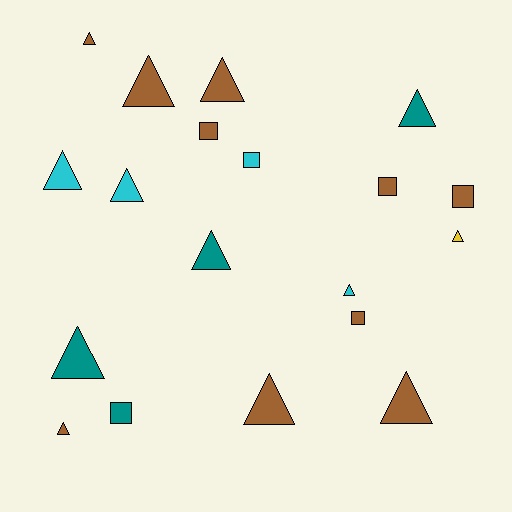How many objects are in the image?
There are 19 objects.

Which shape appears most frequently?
Triangle, with 13 objects.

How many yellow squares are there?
There are no yellow squares.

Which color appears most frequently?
Brown, with 10 objects.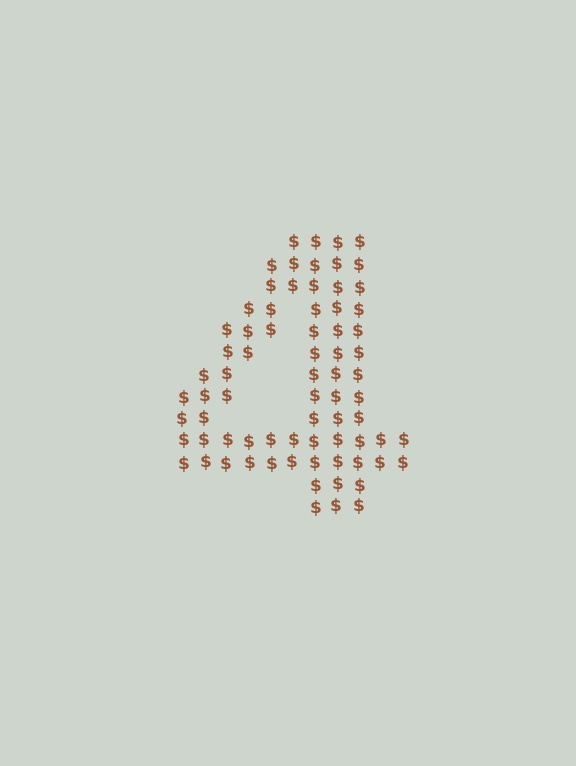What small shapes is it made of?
It is made of small dollar signs.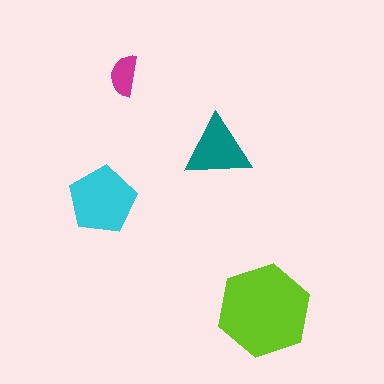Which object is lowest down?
The lime hexagon is bottommost.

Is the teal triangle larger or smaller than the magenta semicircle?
Larger.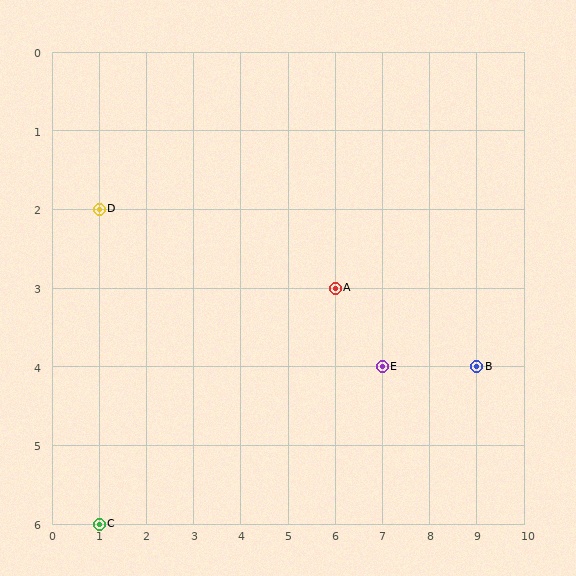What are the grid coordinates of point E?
Point E is at grid coordinates (7, 4).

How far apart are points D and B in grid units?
Points D and B are 8 columns and 2 rows apart (about 8.2 grid units diagonally).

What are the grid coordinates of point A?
Point A is at grid coordinates (6, 3).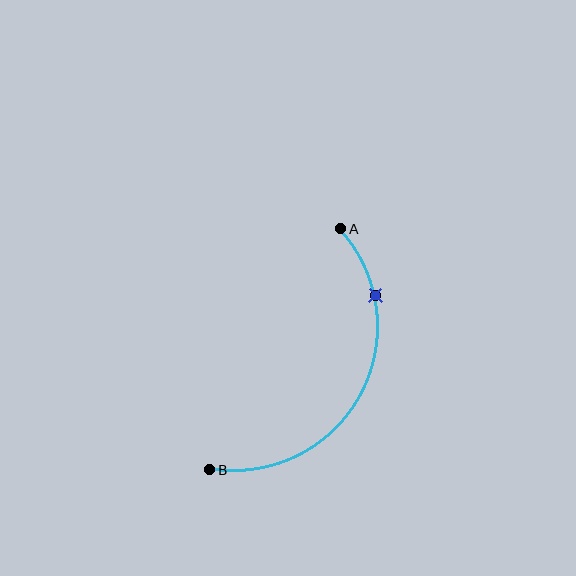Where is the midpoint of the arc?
The arc midpoint is the point on the curve farthest from the straight line joining A and B. It sits to the right of that line.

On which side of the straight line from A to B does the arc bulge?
The arc bulges to the right of the straight line connecting A and B.